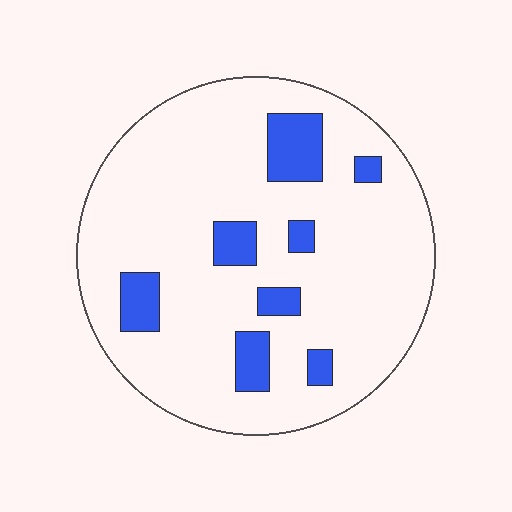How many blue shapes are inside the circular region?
8.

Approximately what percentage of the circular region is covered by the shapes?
Approximately 15%.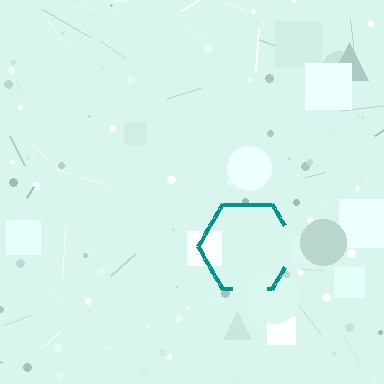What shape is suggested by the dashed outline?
The dashed outline suggests a hexagon.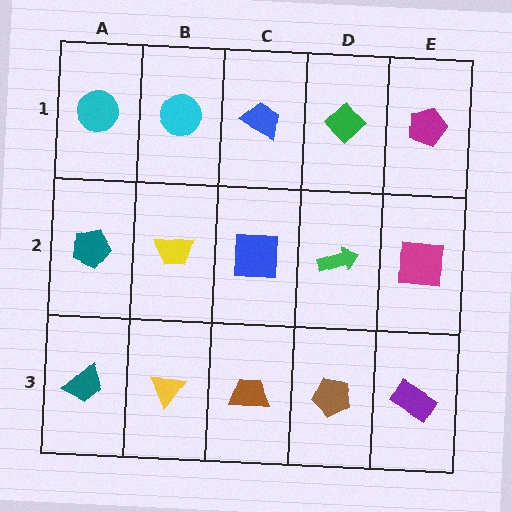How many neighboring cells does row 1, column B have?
3.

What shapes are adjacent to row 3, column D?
A green arrow (row 2, column D), a brown trapezoid (row 3, column C), a purple rectangle (row 3, column E).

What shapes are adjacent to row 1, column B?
A yellow trapezoid (row 2, column B), a cyan circle (row 1, column A), a blue trapezoid (row 1, column C).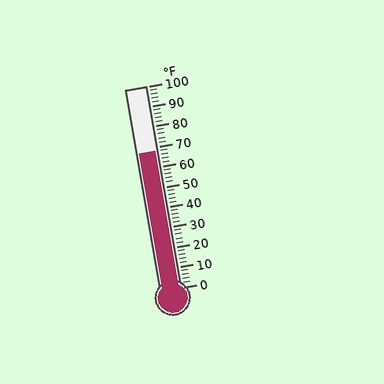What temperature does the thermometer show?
The thermometer shows approximately 68°F.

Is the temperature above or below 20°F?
The temperature is above 20°F.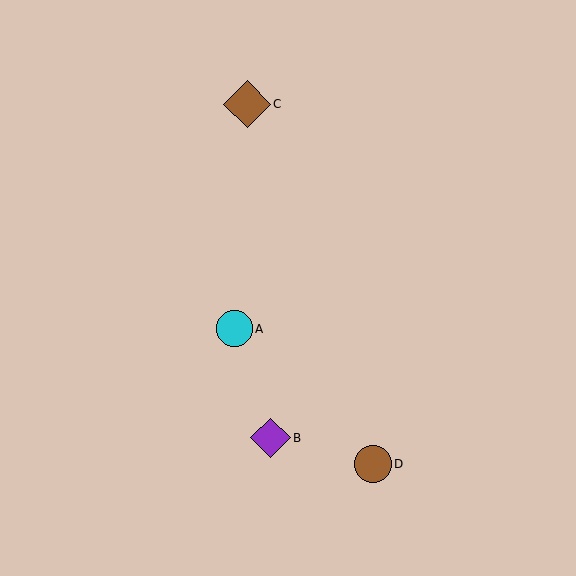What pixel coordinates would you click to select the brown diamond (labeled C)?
Click at (247, 104) to select the brown diamond C.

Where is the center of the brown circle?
The center of the brown circle is at (373, 464).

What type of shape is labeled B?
Shape B is a purple diamond.